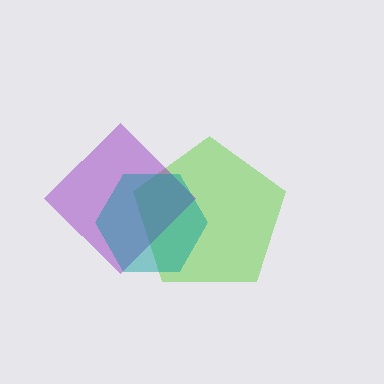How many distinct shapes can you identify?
There are 3 distinct shapes: a lime pentagon, a purple diamond, a teal hexagon.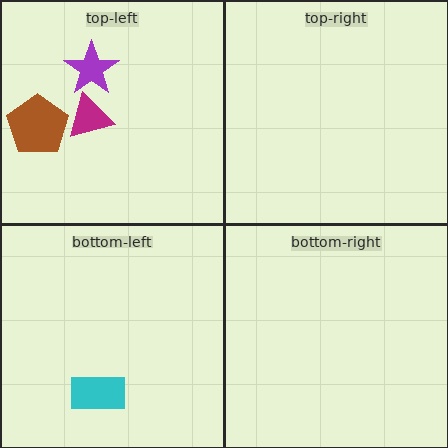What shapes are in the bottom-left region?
The cyan rectangle.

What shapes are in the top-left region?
The purple star, the brown pentagon, the magenta triangle.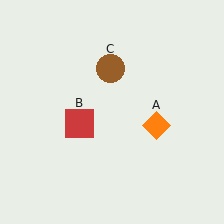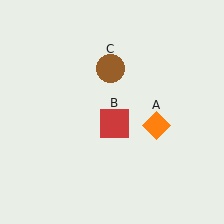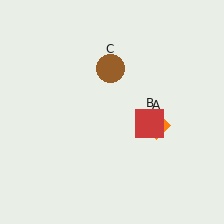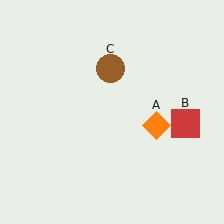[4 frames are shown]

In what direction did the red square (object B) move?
The red square (object B) moved right.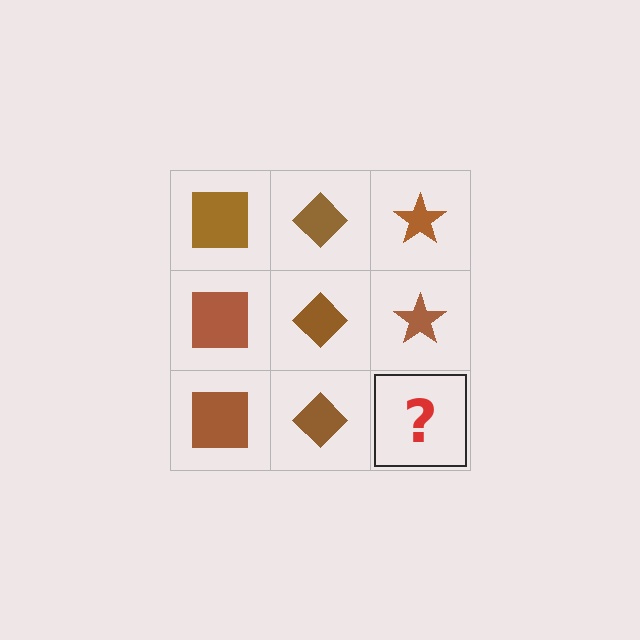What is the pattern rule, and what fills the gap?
The rule is that each column has a consistent shape. The gap should be filled with a brown star.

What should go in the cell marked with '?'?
The missing cell should contain a brown star.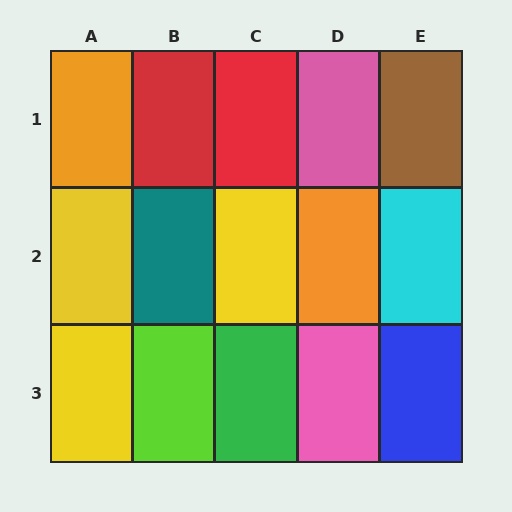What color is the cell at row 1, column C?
Red.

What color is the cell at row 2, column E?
Cyan.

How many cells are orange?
2 cells are orange.